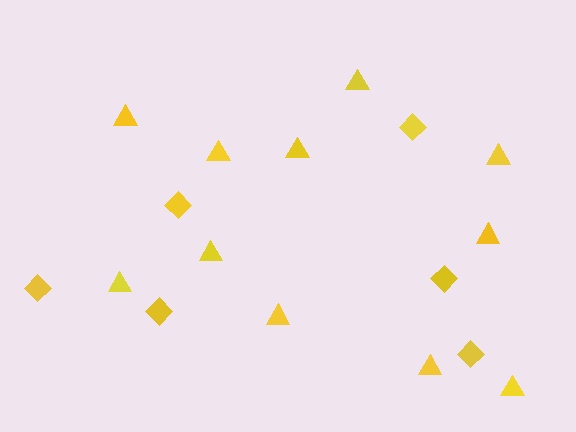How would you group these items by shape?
There are 2 groups: one group of triangles (11) and one group of diamonds (6).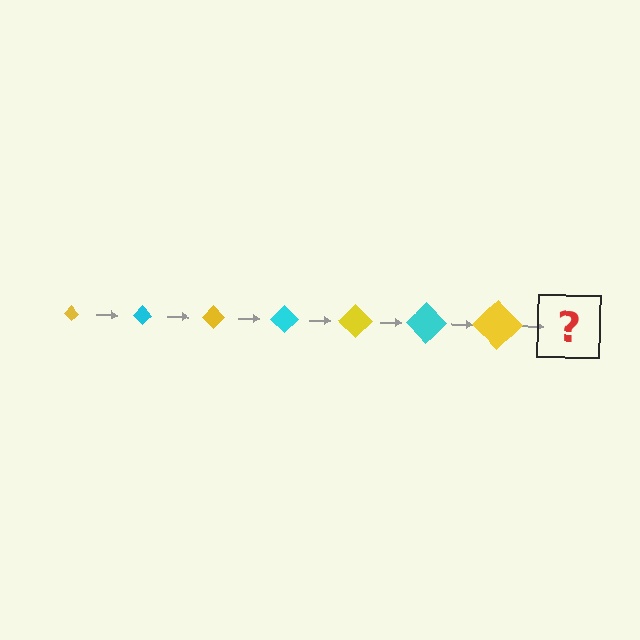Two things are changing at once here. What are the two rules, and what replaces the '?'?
The two rules are that the diamond grows larger each step and the color cycles through yellow and cyan. The '?' should be a cyan diamond, larger than the previous one.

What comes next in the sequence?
The next element should be a cyan diamond, larger than the previous one.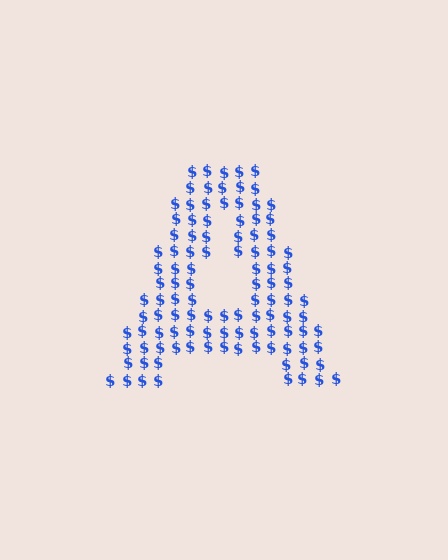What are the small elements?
The small elements are dollar signs.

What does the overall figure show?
The overall figure shows the letter A.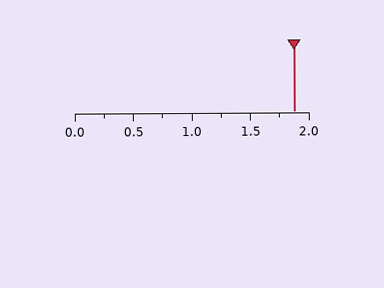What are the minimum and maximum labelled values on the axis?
The axis runs from 0.0 to 2.0.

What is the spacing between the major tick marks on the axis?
The major ticks are spaced 0.5 apart.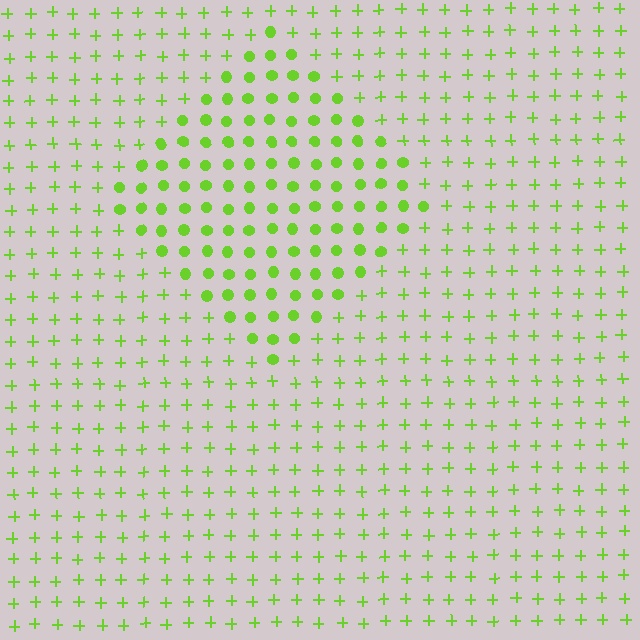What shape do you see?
I see a diamond.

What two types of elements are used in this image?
The image uses circles inside the diamond region and plus signs outside it.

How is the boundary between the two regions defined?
The boundary is defined by a change in element shape: circles inside vs. plus signs outside. All elements share the same color and spacing.